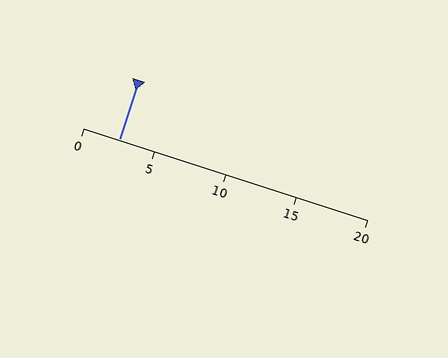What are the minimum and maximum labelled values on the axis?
The axis runs from 0 to 20.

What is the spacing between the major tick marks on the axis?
The major ticks are spaced 5 apart.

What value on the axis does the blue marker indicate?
The marker indicates approximately 2.5.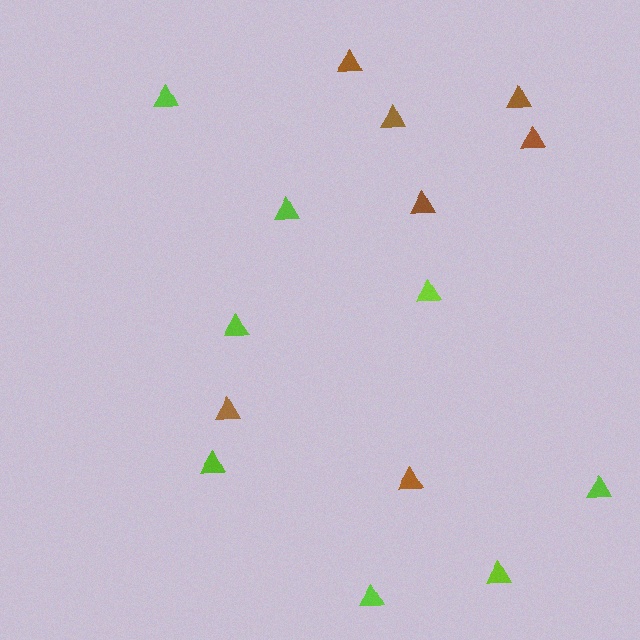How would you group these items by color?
There are 2 groups: one group of lime triangles (8) and one group of brown triangles (7).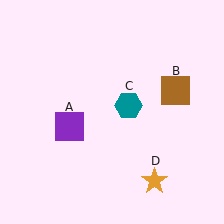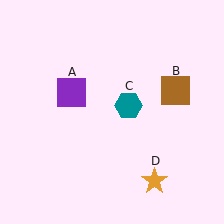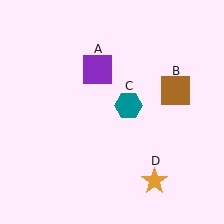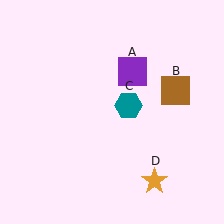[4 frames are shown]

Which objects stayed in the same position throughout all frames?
Brown square (object B) and teal hexagon (object C) and orange star (object D) remained stationary.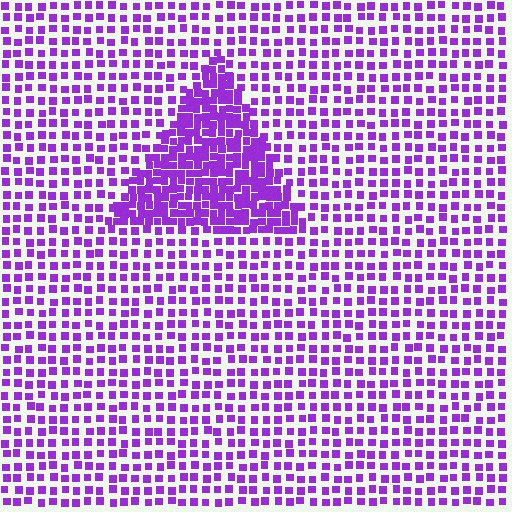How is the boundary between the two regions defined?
The boundary is defined by a change in element density (approximately 2.1x ratio). All elements are the same color, size, and shape.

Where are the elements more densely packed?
The elements are more densely packed inside the triangle boundary.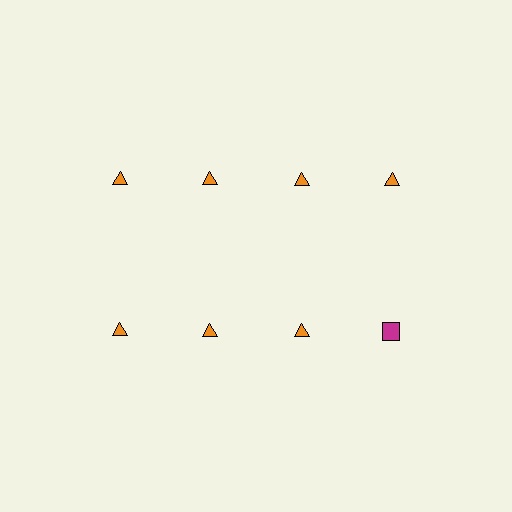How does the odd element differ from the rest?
It differs in both color (magenta instead of orange) and shape (square instead of triangle).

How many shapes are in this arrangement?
There are 8 shapes arranged in a grid pattern.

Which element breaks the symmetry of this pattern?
The magenta square in the second row, second from right column breaks the symmetry. All other shapes are orange triangles.